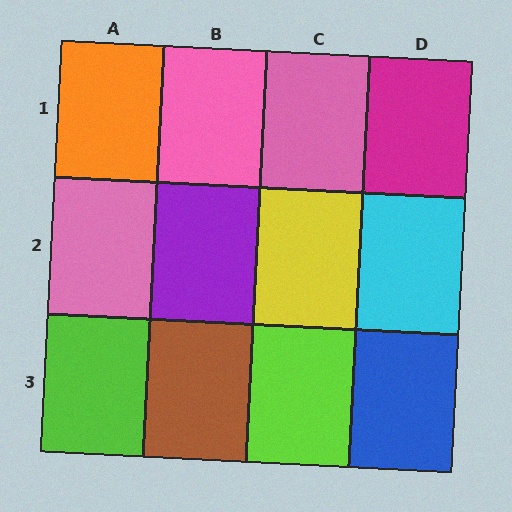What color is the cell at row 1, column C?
Pink.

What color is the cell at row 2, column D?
Cyan.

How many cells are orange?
1 cell is orange.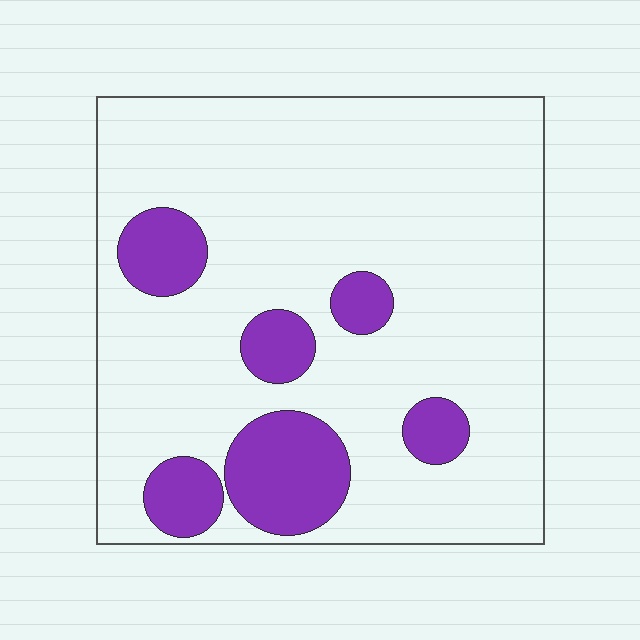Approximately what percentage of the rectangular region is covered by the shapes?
Approximately 20%.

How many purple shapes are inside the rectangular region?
6.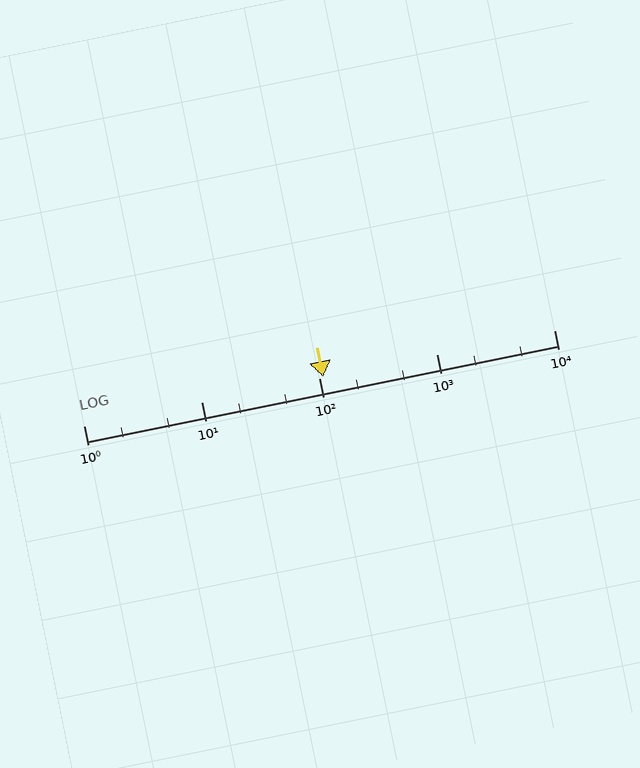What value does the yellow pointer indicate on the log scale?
The pointer indicates approximately 110.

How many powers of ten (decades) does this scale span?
The scale spans 4 decades, from 1 to 10000.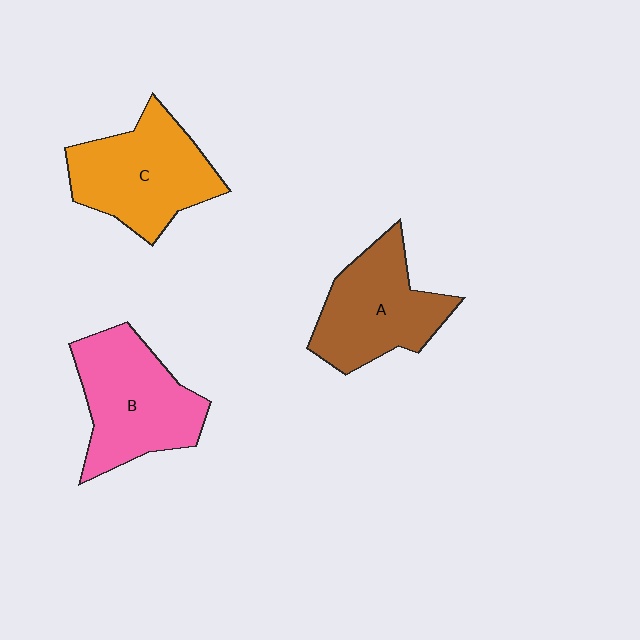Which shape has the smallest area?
Shape A (brown).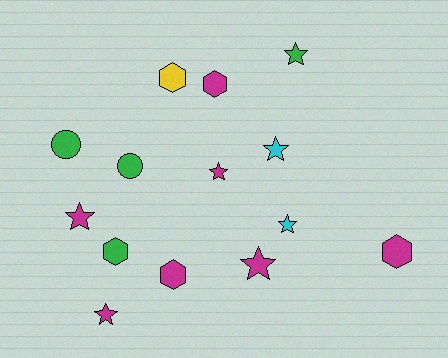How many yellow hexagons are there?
There is 1 yellow hexagon.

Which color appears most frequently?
Magenta, with 7 objects.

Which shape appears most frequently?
Star, with 7 objects.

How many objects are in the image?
There are 14 objects.